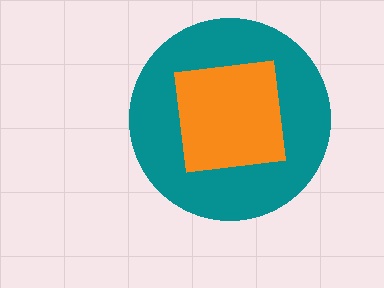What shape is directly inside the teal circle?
The orange square.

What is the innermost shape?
The orange square.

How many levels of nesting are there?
2.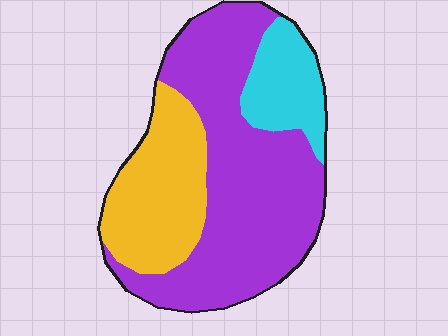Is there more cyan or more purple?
Purple.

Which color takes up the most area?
Purple, at roughly 60%.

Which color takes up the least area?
Cyan, at roughly 15%.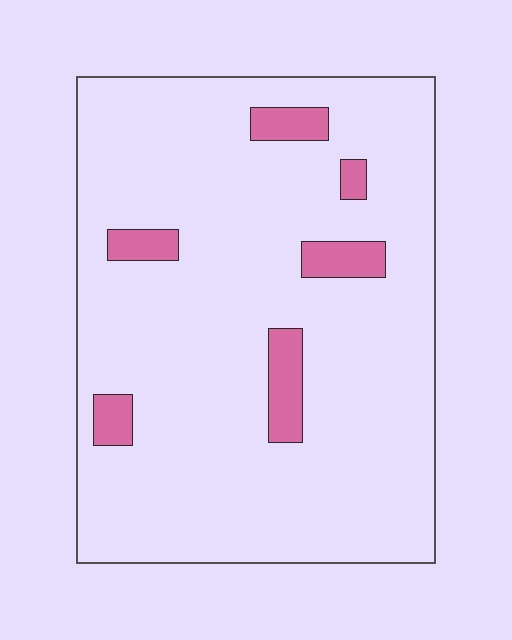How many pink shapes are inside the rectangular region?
6.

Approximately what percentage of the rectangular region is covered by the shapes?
Approximately 10%.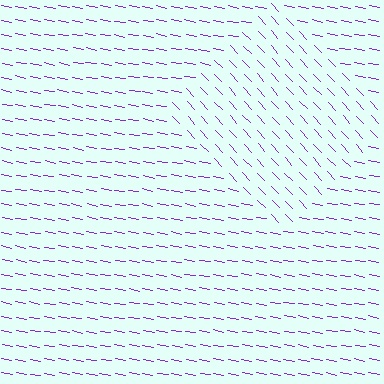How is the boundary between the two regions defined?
The boundary is defined purely by a change in line orientation (approximately 37 degrees difference). All lines are the same color and thickness.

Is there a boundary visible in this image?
Yes, there is a texture boundary formed by a change in line orientation.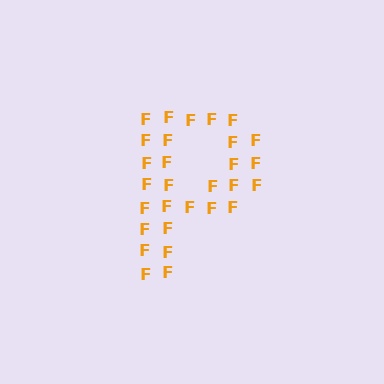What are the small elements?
The small elements are letter F's.